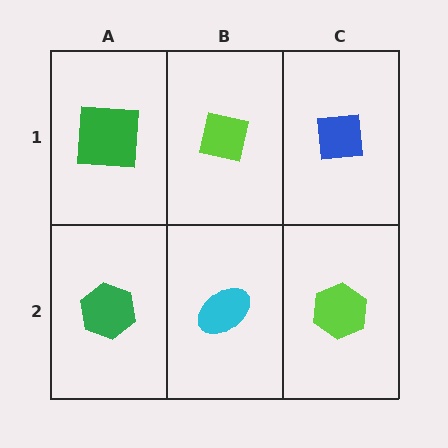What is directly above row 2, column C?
A blue square.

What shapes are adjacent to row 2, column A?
A green square (row 1, column A), a cyan ellipse (row 2, column B).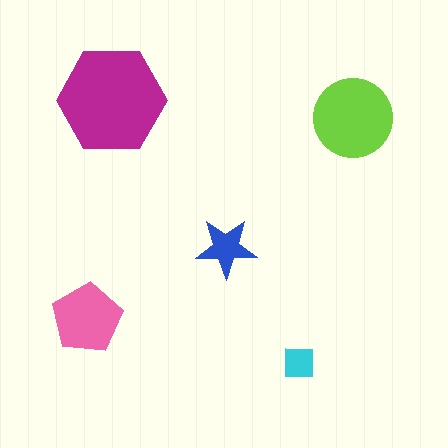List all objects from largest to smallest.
The magenta hexagon, the lime circle, the pink pentagon, the blue star, the cyan square.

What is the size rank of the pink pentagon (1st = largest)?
3rd.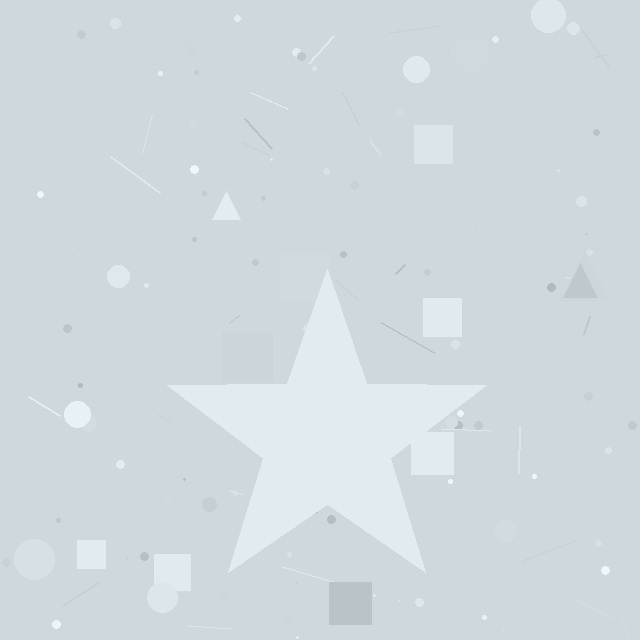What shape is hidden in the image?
A star is hidden in the image.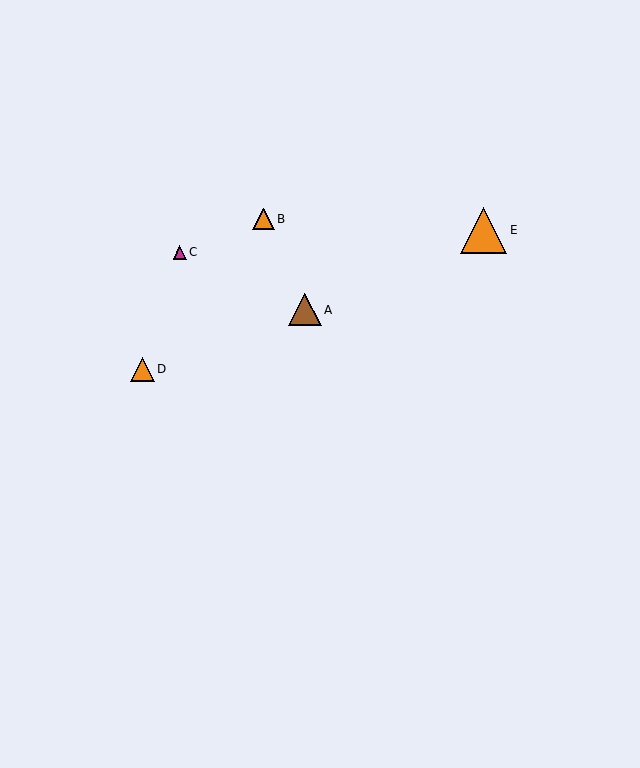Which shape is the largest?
The orange triangle (labeled E) is the largest.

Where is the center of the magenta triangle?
The center of the magenta triangle is at (180, 252).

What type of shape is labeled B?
Shape B is an orange triangle.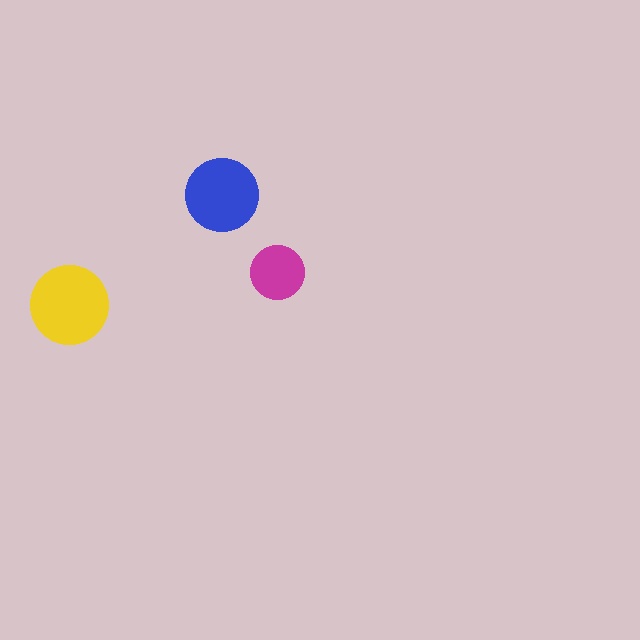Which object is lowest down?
The yellow circle is bottommost.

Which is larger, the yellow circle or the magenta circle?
The yellow one.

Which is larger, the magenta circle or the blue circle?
The blue one.